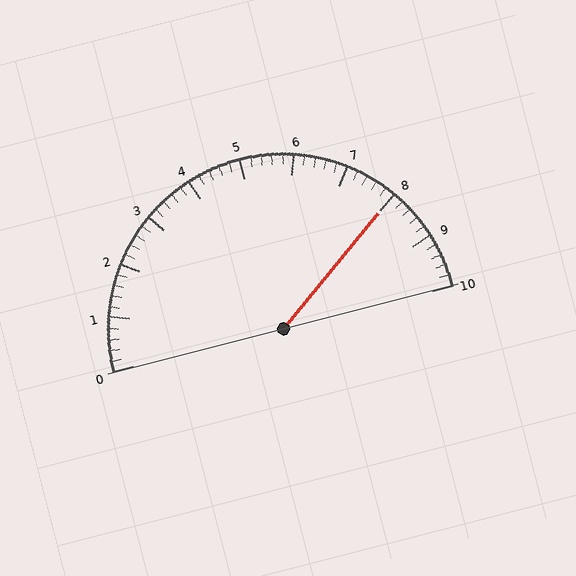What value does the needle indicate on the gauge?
The needle indicates approximately 8.0.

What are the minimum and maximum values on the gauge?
The gauge ranges from 0 to 10.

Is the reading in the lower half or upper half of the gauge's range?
The reading is in the upper half of the range (0 to 10).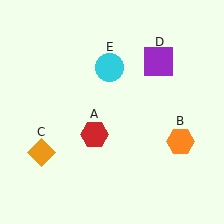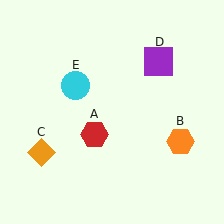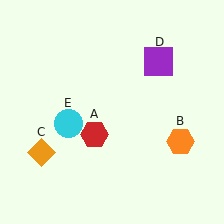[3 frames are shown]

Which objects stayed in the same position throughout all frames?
Red hexagon (object A) and orange hexagon (object B) and orange diamond (object C) and purple square (object D) remained stationary.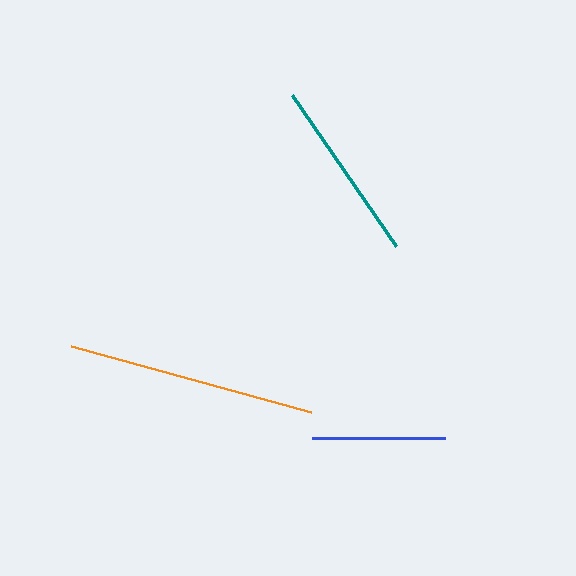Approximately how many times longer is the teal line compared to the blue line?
The teal line is approximately 1.4 times the length of the blue line.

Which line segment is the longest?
The orange line is the longest at approximately 249 pixels.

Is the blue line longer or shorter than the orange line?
The orange line is longer than the blue line.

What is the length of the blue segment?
The blue segment is approximately 132 pixels long.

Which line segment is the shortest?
The blue line is the shortest at approximately 132 pixels.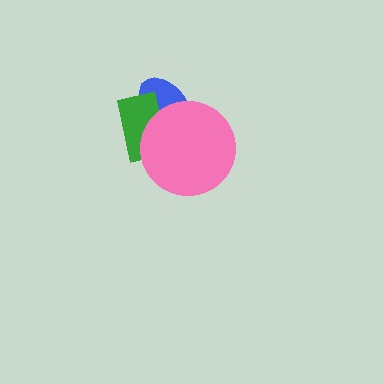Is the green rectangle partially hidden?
Yes, it is partially covered by another shape.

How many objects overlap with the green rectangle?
2 objects overlap with the green rectangle.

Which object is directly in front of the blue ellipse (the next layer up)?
The green rectangle is directly in front of the blue ellipse.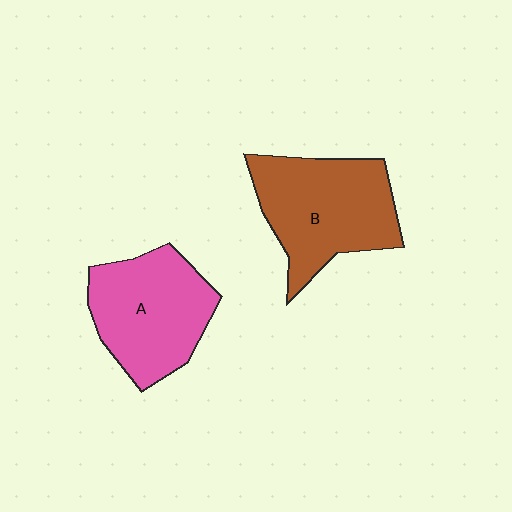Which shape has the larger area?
Shape B (brown).